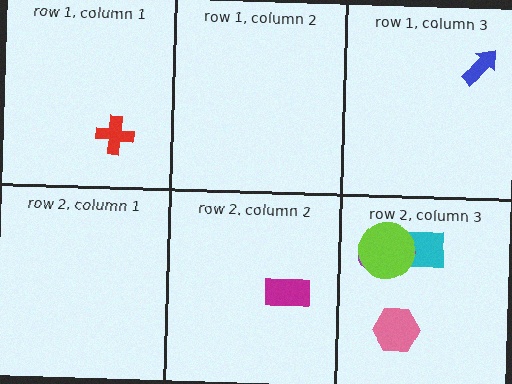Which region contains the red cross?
The row 1, column 1 region.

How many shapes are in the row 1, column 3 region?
1.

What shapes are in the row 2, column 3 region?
The pink hexagon, the cyan square, the purple ellipse, the lime circle.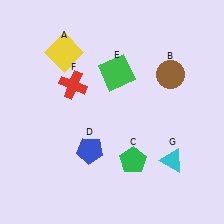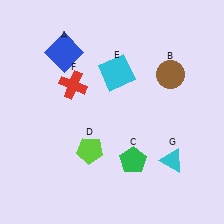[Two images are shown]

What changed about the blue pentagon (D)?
In Image 1, D is blue. In Image 2, it changed to lime.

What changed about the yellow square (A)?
In Image 1, A is yellow. In Image 2, it changed to blue.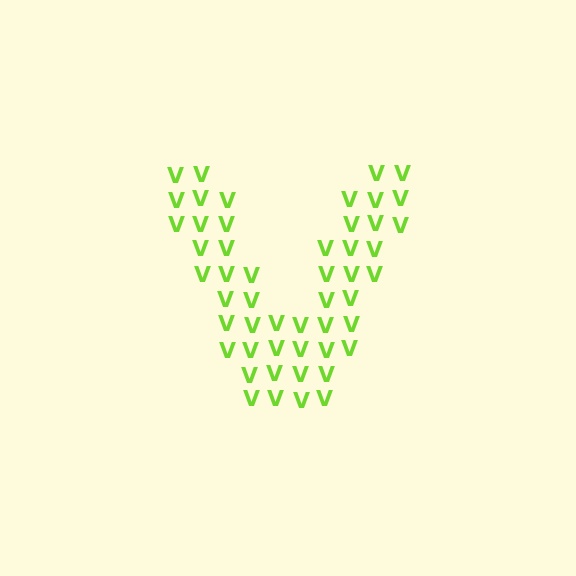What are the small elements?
The small elements are letter V's.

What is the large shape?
The large shape is the letter V.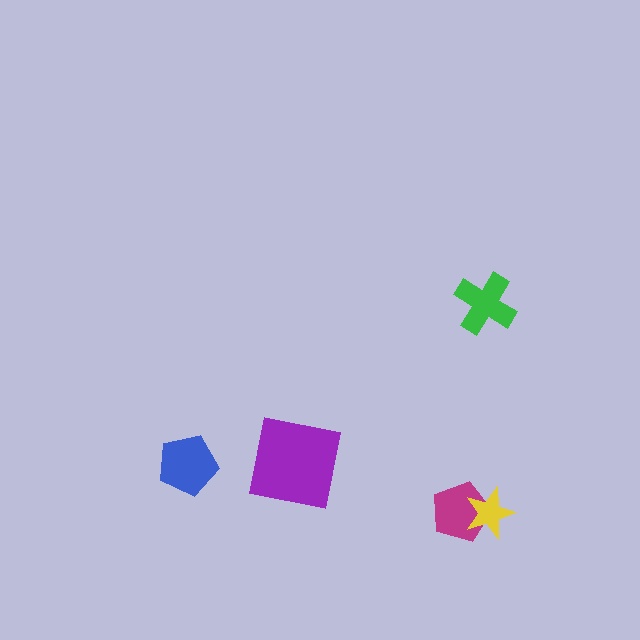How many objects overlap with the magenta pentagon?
1 object overlaps with the magenta pentagon.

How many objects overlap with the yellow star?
1 object overlaps with the yellow star.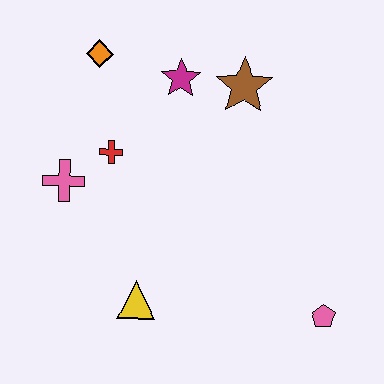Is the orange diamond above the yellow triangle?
Yes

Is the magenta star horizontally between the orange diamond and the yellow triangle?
No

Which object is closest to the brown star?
The magenta star is closest to the brown star.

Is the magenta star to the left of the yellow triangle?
No